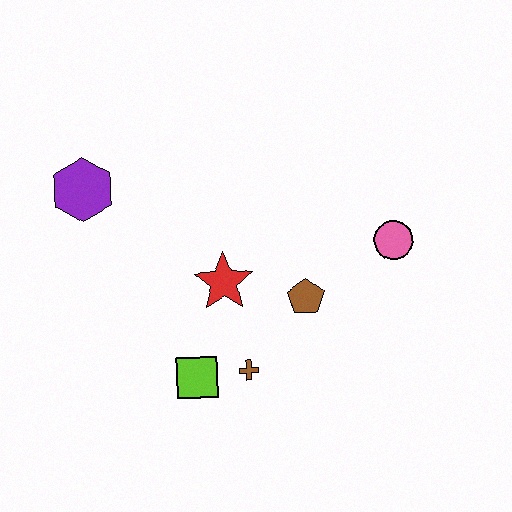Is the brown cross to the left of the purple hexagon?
No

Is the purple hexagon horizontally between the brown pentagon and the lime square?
No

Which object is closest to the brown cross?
The lime square is closest to the brown cross.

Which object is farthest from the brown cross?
The purple hexagon is farthest from the brown cross.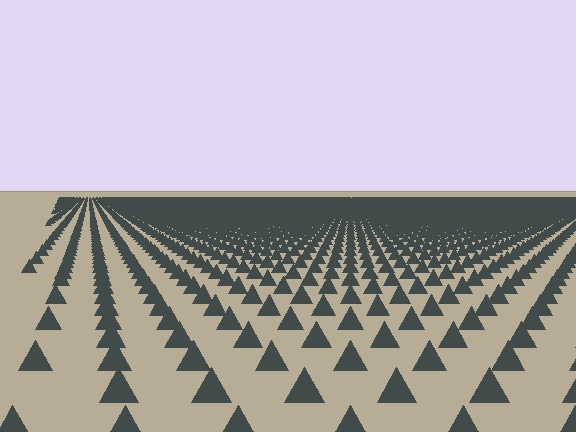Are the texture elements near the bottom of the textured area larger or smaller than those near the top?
Larger. Near the bottom, elements are closer to the viewer and appear at a bigger on-screen size.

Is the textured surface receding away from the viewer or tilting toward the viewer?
The surface is receding away from the viewer. Texture elements get smaller and denser toward the top.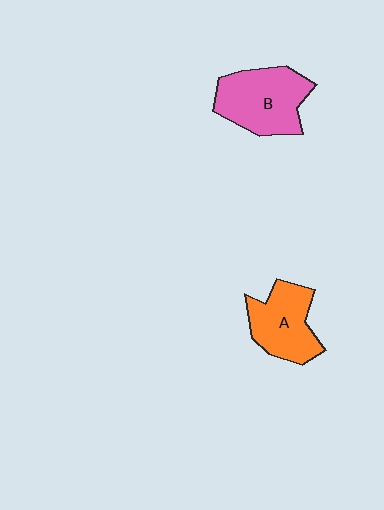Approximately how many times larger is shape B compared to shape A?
Approximately 1.2 times.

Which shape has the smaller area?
Shape A (orange).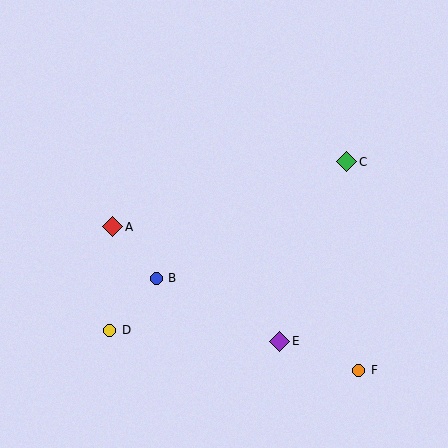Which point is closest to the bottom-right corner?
Point F is closest to the bottom-right corner.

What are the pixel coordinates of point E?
Point E is at (280, 341).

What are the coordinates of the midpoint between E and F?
The midpoint between E and F is at (319, 356).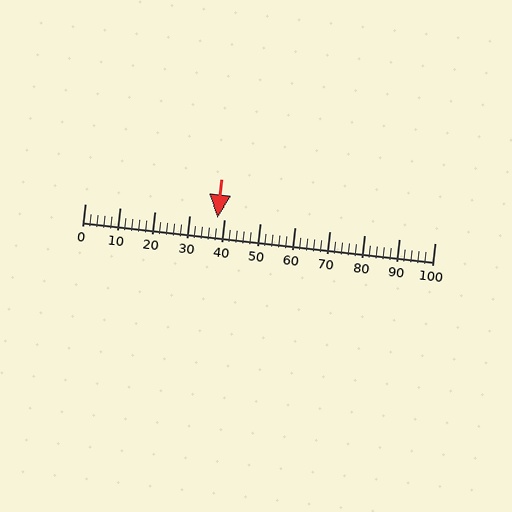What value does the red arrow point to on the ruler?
The red arrow points to approximately 38.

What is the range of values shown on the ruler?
The ruler shows values from 0 to 100.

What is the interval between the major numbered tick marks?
The major tick marks are spaced 10 units apart.